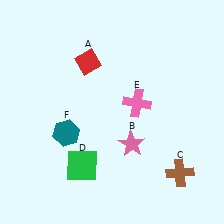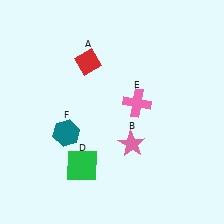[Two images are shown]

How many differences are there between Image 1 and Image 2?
There is 1 difference between the two images.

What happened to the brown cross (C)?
The brown cross (C) was removed in Image 2. It was in the bottom-right area of Image 1.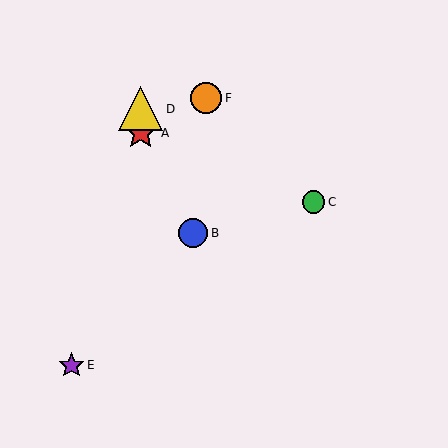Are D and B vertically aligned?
No, D is at x≈141 and B is at x≈193.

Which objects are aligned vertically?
Objects A, D are aligned vertically.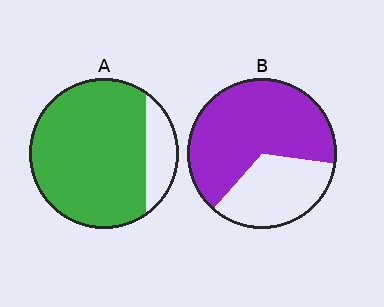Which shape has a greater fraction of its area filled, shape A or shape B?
Shape A.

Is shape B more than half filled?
Yes.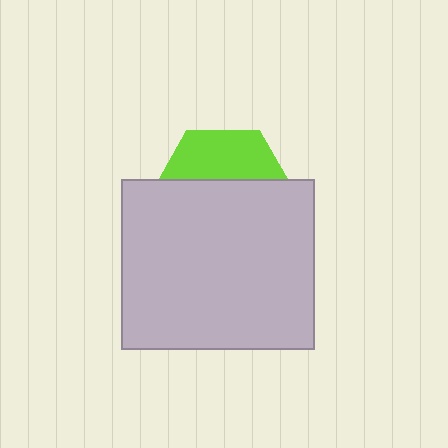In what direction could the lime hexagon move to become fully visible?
The lime hexagon could move up. That would shift it out from behind the light gray rectangle entirely.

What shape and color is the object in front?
The object in front is a light gray rectangle.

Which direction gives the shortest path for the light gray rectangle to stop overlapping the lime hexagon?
Moving down gives the shortest separation.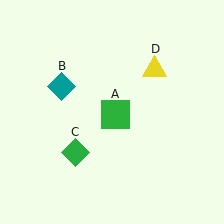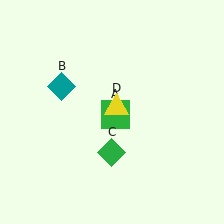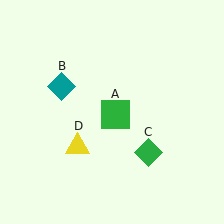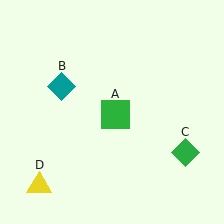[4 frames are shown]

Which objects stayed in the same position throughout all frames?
Green square (object A) and teal diamond (object B) remained stationary.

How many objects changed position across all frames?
2 objects changed position: green diamond (object C), yellow triangle (object D).